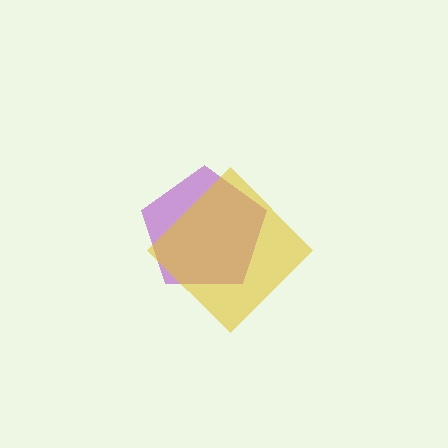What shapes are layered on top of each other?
The layered shapes are: a purple pentagon, a yellow diamond.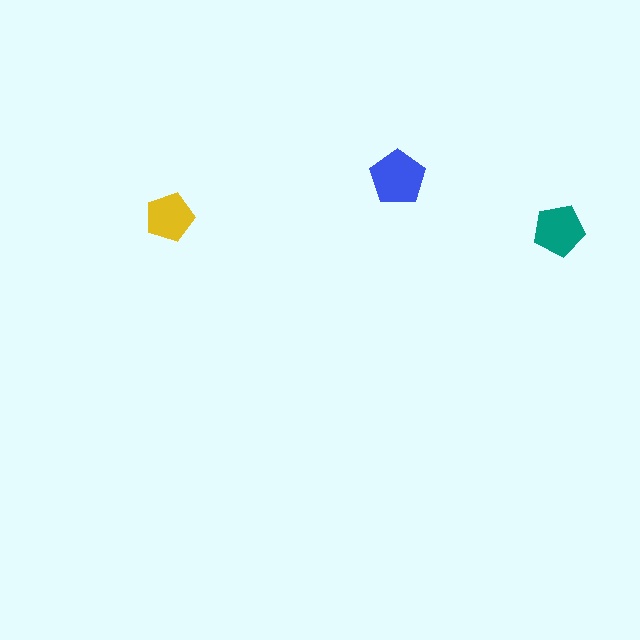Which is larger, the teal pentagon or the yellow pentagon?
The teal one.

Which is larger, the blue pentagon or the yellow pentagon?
The blue one.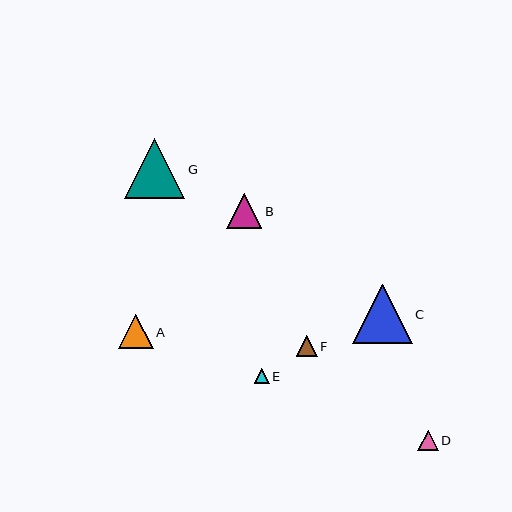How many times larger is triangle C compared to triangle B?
Triangle C is approximately 1.7 times the size of triangle B.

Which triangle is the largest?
Triangle G is the largest with a size of approximately 60 pixels.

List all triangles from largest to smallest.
From largest to smallest: G, C, B, A, F, D, E.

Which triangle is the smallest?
Triangle E is the smallest with a size of approximately 15 pixels.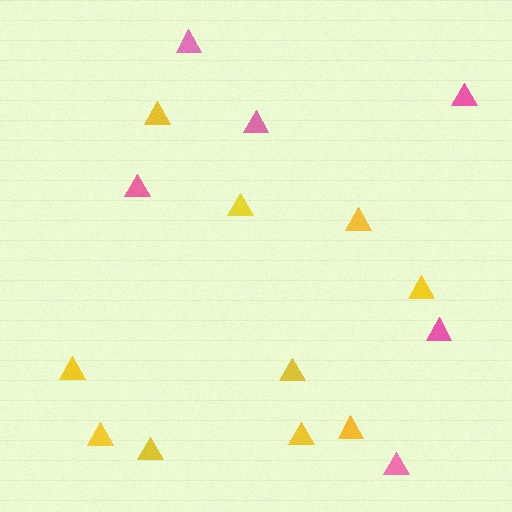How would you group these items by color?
There are 2 groups: one group of pink triangles (6) and one group of yellow triangles (10).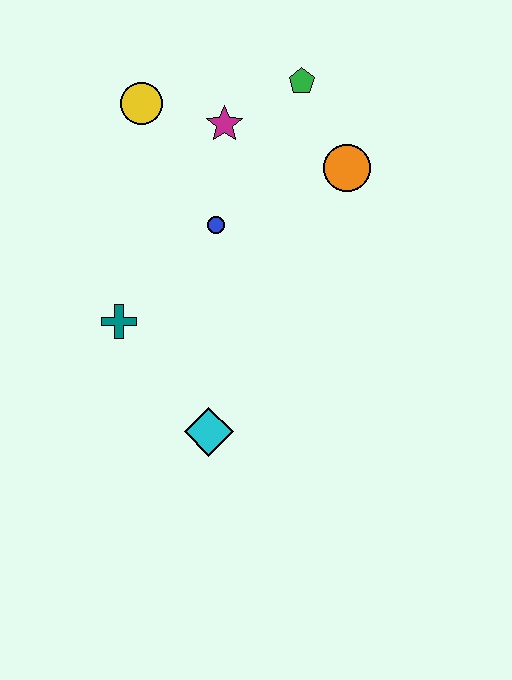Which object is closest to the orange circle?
The green pentagon is closest to the orange circle.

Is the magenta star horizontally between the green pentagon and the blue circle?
Yes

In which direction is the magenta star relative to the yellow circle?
The magenta star is to the right of the yellow circle.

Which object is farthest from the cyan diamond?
The green pentagon is farthest from the cyan diamond.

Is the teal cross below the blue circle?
Yes